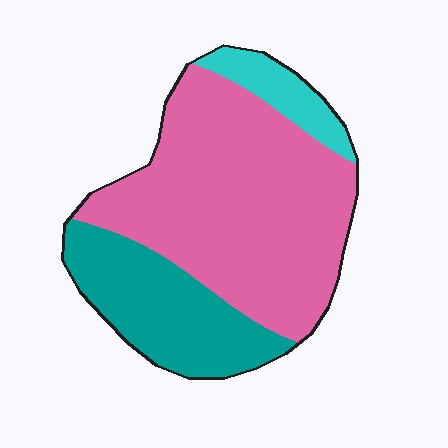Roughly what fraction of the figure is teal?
Teal covers roughly 25% of the figure.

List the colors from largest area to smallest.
From largest to smallest: pink, teal, cyan.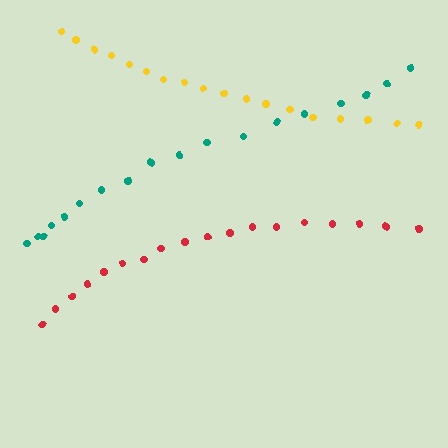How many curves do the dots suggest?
There are 3 distinct paths.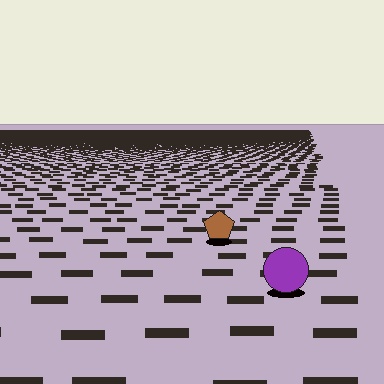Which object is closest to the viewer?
The purple circle is closest. The texture marks near it are larger and more spread out.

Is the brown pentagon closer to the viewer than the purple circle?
No. The purple circle is closer — you can tell from the texture gradient: the ground texture is coarser near it.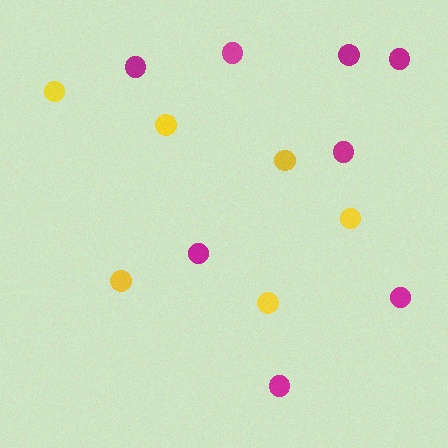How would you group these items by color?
There are 2 groups: one group of yellow circles (6) and one group of magenta circles (8).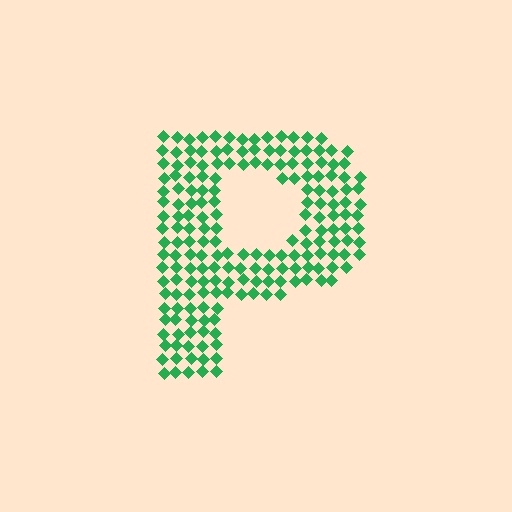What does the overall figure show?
The overall figure shows the letter P.